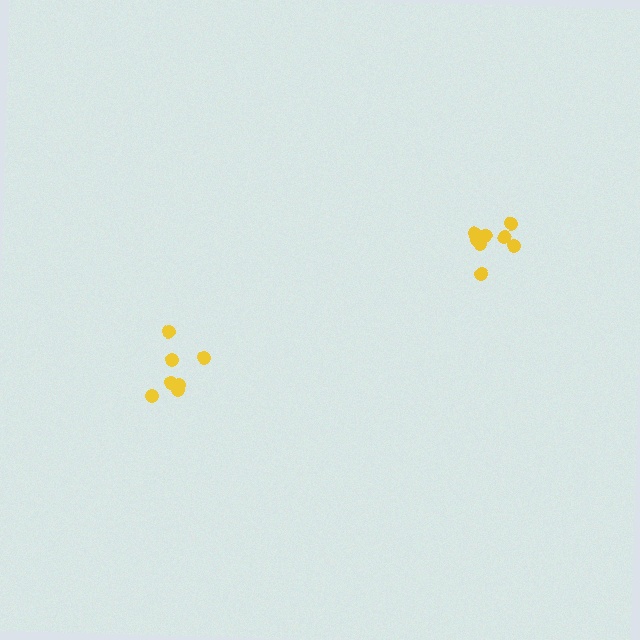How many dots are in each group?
Group 1: 7 dots, Group 2: 9 dots (16 total).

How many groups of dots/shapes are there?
There are 2 groups.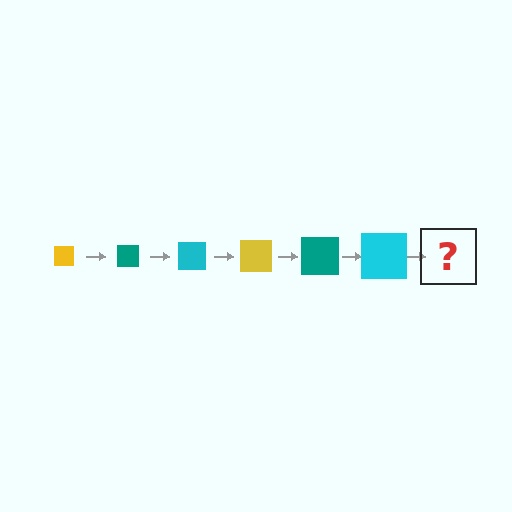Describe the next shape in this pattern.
It should be a yellow square, larger than the previous one.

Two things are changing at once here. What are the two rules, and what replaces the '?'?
The two rules are that the square grows larger each step and the color cycles through yellow, teal, and cyan. The '?' should be a yellow square, larger than the previous one.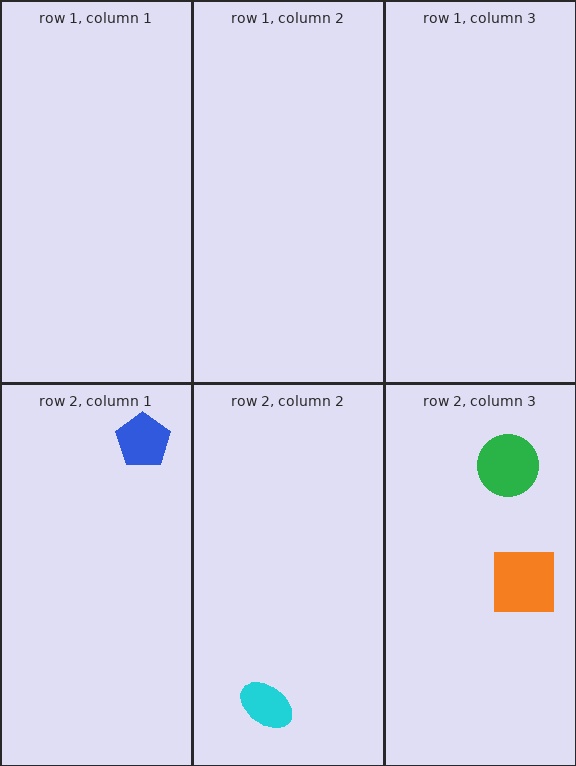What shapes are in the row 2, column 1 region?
The blue pentagon.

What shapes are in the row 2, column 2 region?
The cyan ellipse.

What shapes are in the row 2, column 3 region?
The orange square, the green circle.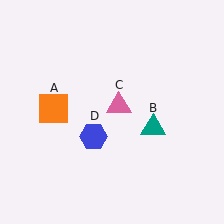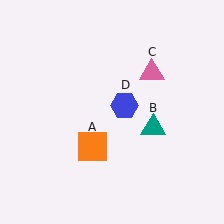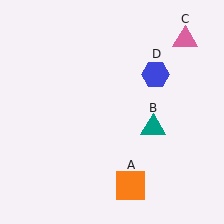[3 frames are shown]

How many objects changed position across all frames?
3 objects changed position: orange square (object A), pink triangle (object C), blue hexagon (object D).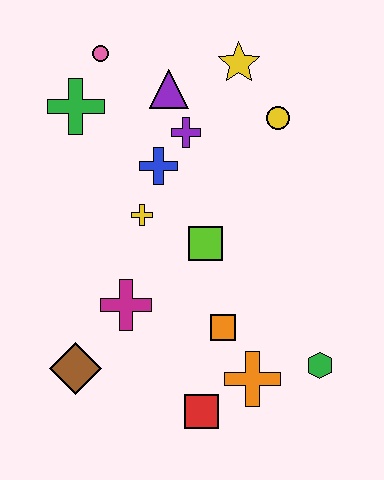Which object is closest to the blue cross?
The purple cross is closest to the blue cross.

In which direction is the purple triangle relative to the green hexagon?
The purple triangle is above the green hexagon.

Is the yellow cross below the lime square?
No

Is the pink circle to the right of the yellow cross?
No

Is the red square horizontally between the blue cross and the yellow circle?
Yes